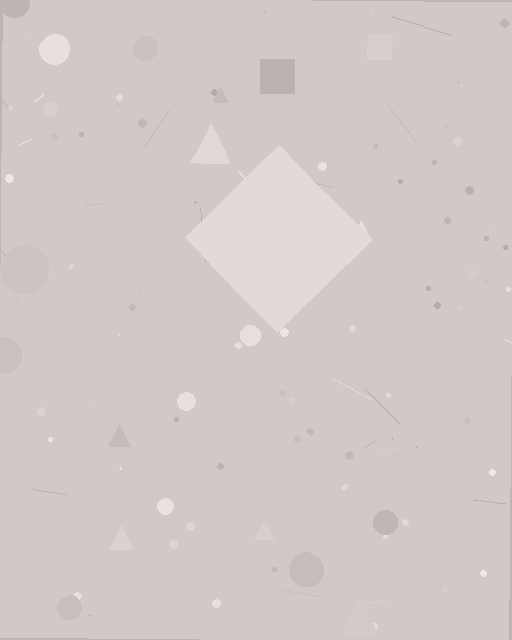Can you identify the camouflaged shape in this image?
The camouflaged shape is a diamond.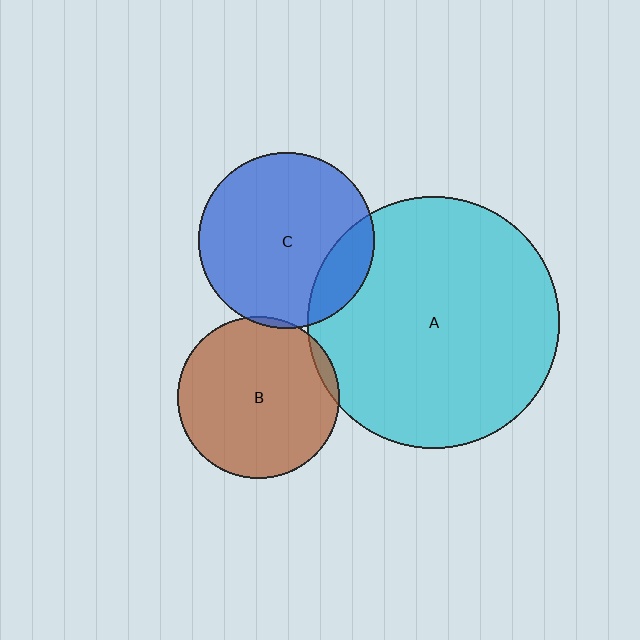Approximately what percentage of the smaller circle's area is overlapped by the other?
Approximately 5%.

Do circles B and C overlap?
Yes.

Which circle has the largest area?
Circle A (cyan).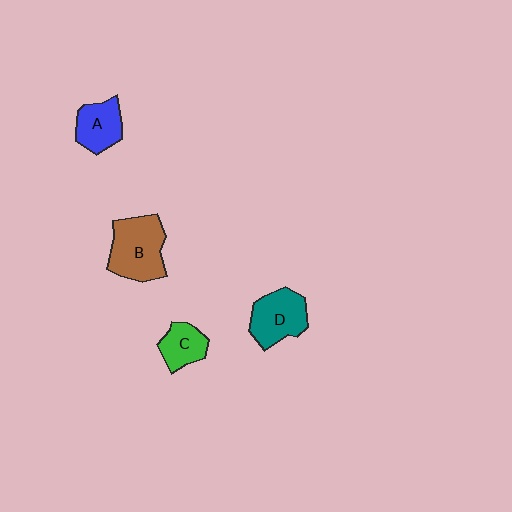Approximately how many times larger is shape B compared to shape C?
Approximately 1.8 times.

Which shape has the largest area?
Shape B (brown).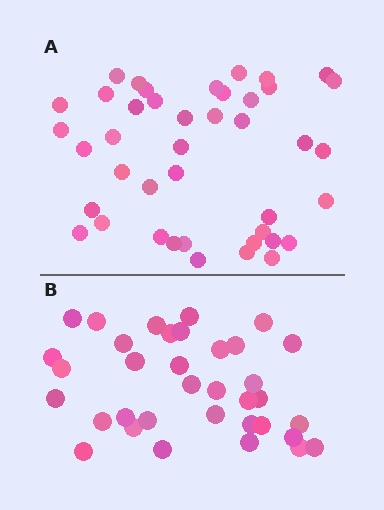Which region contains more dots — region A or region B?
Region A (the top region) has more dots.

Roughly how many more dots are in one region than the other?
Region A has roughly 8 or so more dots than region B.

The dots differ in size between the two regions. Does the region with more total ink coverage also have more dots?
No. Region B has more total ink coverage because its dots are larger, but region A actually contains more individual dots. Total area can be misleading — the number of items is what matters here.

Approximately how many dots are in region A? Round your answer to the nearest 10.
About 40 dots. (The exact count is 42, which rounds to 40.)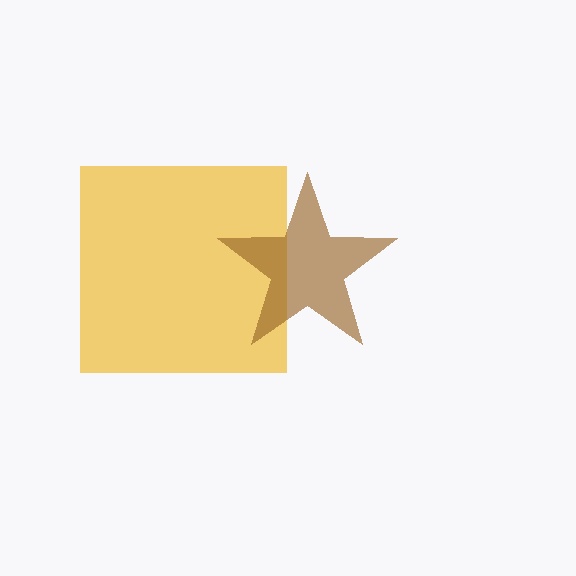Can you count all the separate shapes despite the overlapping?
Yes, there are 2 separate shapes.